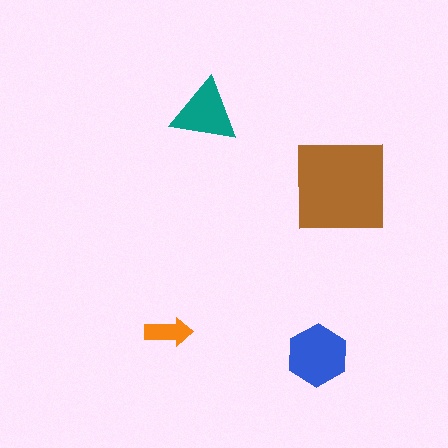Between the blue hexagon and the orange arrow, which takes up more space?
The blue hexagon.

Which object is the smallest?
The orange arrow.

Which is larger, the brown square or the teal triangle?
The brown square.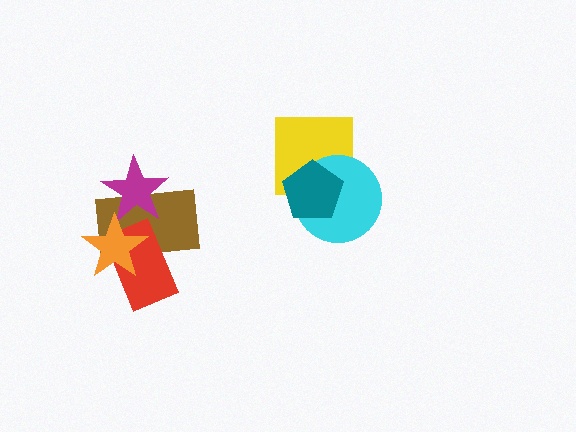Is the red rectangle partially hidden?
Yes, it is partially covered by another shape.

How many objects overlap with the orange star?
3 objects overlap with the orange star.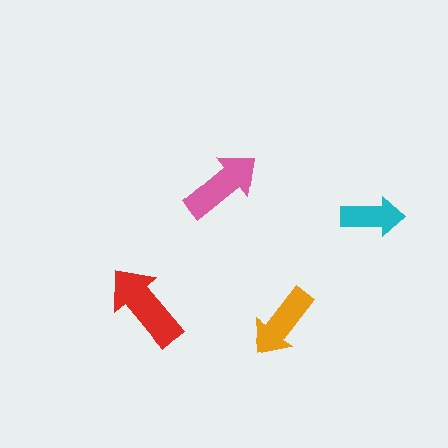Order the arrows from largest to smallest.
the red one, the pink one, the orange one, the cyan one.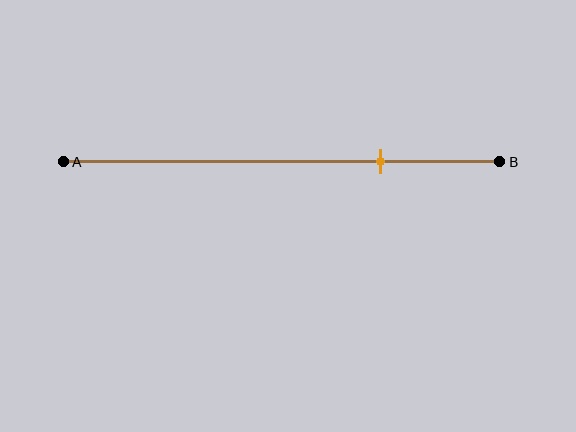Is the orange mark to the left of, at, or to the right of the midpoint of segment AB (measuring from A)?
The orange mark is to the right of the midpoint of segment AB.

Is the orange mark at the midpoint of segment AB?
No, the mark is at about 75% from A, not at the 50% midpoint.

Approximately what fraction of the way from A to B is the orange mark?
The orange mark is approximately 75% of the way from A to B.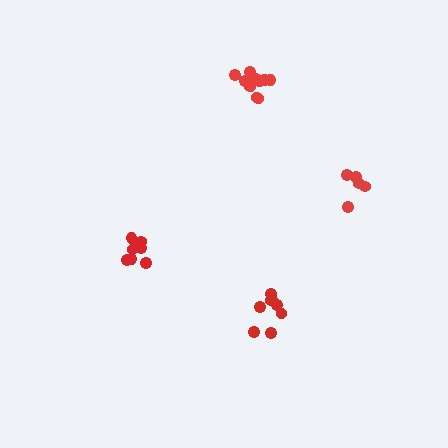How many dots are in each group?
Group 1: 8 dots, Group 2: 8 dots, Group 3: 5 dots, Group 4: 11 dots (32 total).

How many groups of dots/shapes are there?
There are 4 groups.